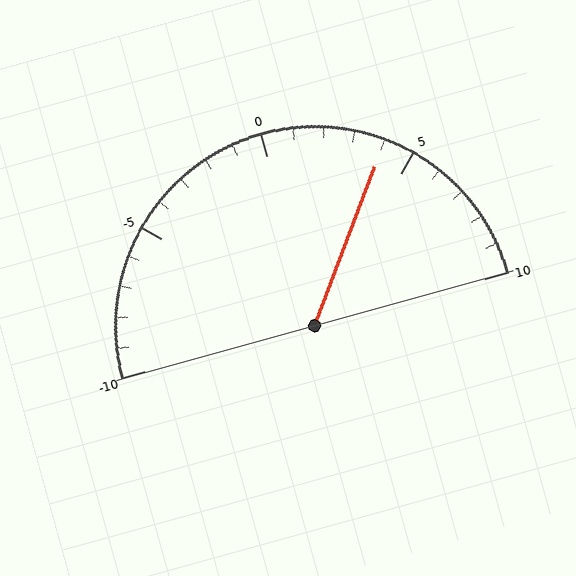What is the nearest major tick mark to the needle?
The nearest major tick mark is 5.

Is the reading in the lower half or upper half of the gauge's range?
The reading is in the upper half of the range (-10 to 10).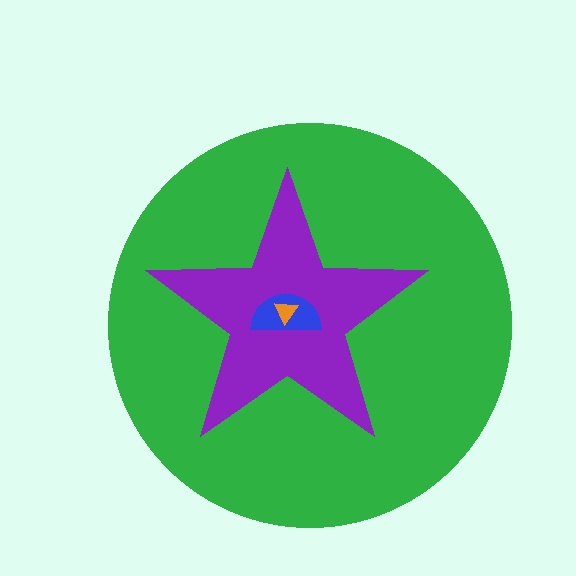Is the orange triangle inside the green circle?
Yes.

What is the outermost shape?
The green circle.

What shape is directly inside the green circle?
The purple star.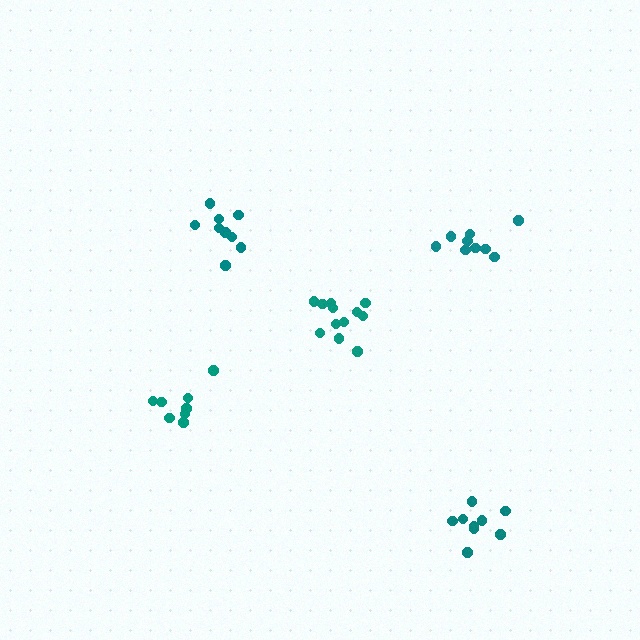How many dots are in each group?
Group 1: 8 dots, Group 2: 9 dots, Group 3: 9 dots, Group 4: 12 dots, Group 5: 9 dots (47 total).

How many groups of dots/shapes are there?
There are 5 groups.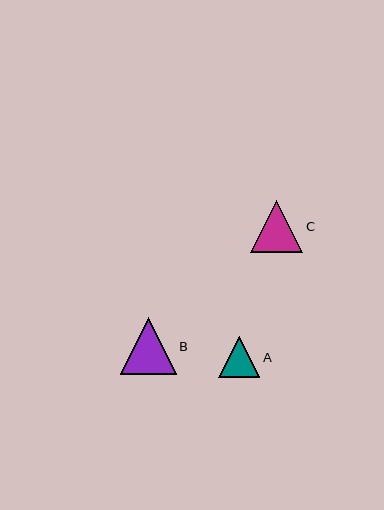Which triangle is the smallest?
Triangle A is the smallest with a size of approximately 41 pixels.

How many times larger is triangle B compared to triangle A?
Triangle B is approximately 1.4 times the size of triangle A.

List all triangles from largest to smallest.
From largest to smallest: B, C, A.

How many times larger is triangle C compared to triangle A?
Triangle C is approximately 1.3 times the size of triangle A.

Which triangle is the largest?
Triangle B is the largest with a size of approximately 56 pixels.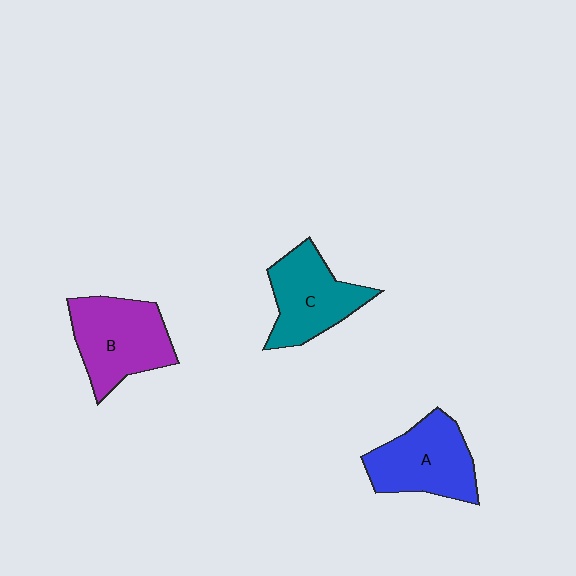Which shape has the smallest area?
Shape C (teal).